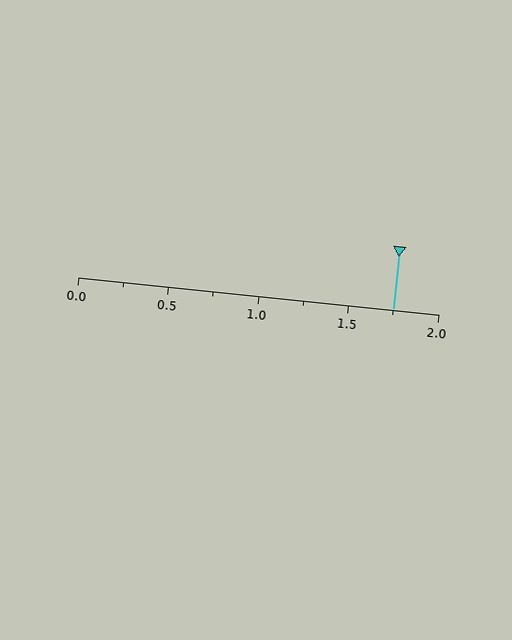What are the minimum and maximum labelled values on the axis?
The axis runs from 0.0 to 2.0.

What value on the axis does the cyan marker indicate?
The marker indicates approximately 1.75.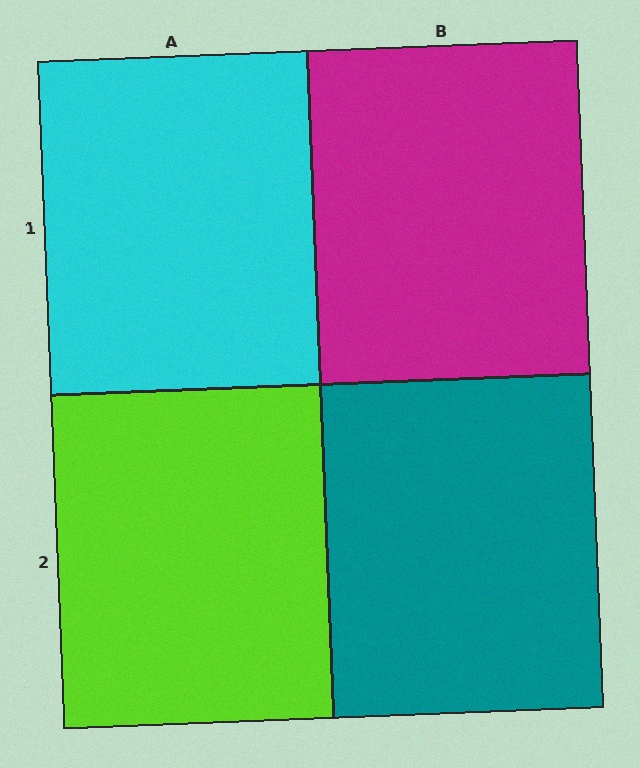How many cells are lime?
1 cell is lime.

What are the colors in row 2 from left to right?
Lime, teal.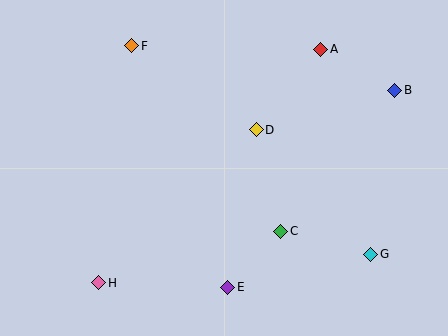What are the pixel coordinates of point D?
Point D is at (256, 130).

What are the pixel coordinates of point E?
Point E is at (228, 287).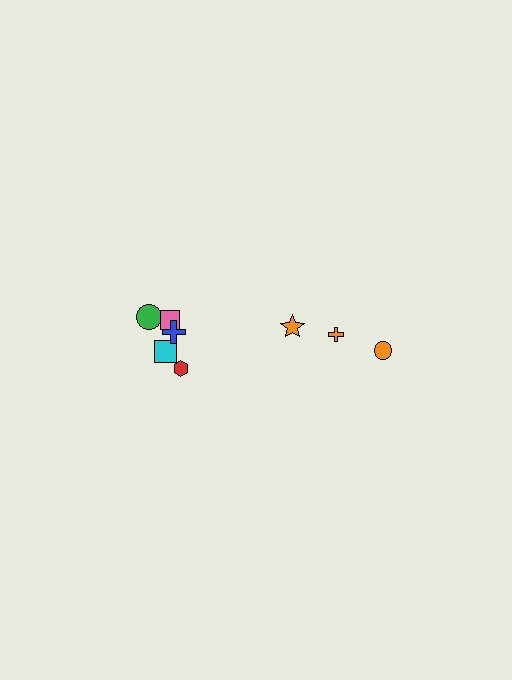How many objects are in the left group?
There are 5 objects.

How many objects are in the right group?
There are 3 objects.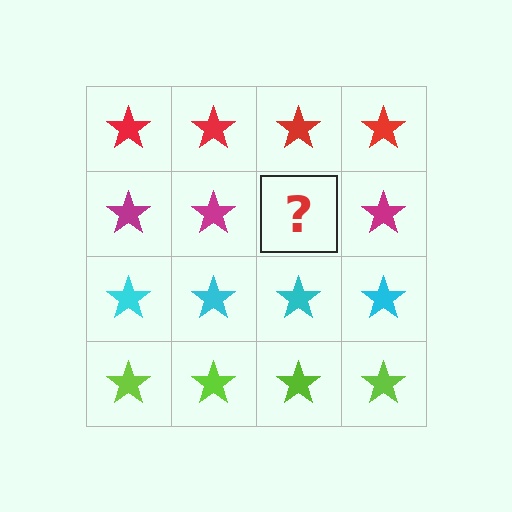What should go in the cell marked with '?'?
The missing cell should contain a magenta star.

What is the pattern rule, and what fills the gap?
The rule is that each row has a consistent color. The gap should be filled with a magenta star.